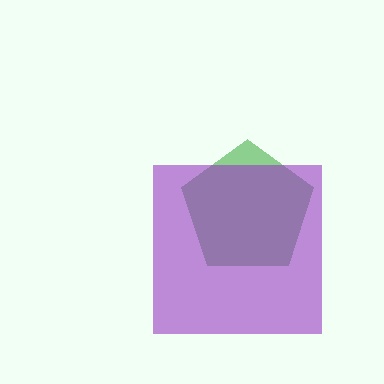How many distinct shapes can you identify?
There are 2 distinct shapes: a green pentagon, a purple square.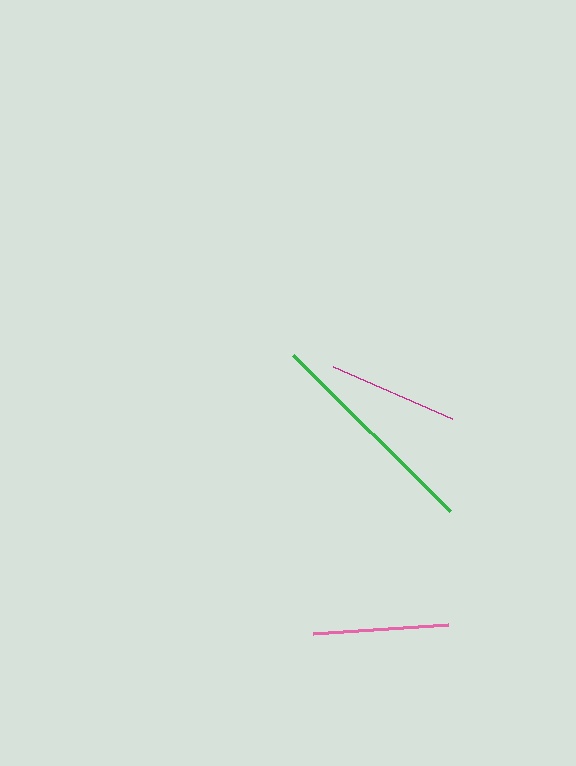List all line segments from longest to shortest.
From longest to shortest: green, pink, magenta.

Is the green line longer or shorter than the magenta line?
The green line is longer than the magenta line.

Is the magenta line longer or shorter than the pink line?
The pink line is longer than the magenta line.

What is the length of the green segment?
The green segment is approximately 222 pixels long.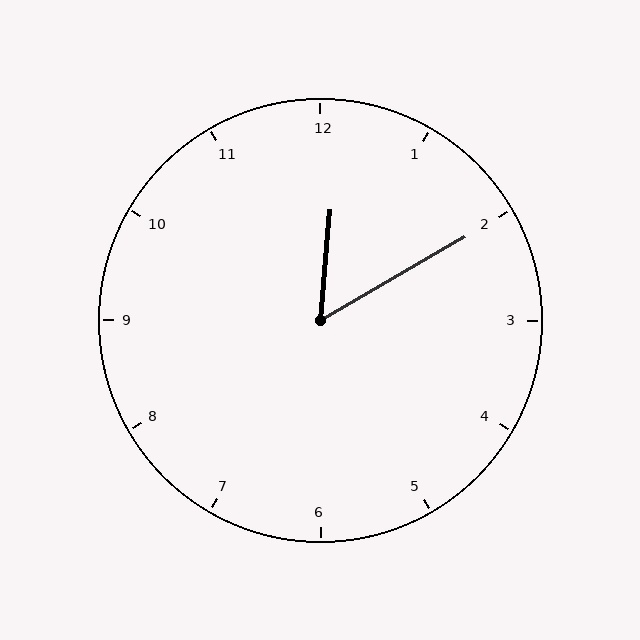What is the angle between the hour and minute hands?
Approximately 55 degrees.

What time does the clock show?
12:10.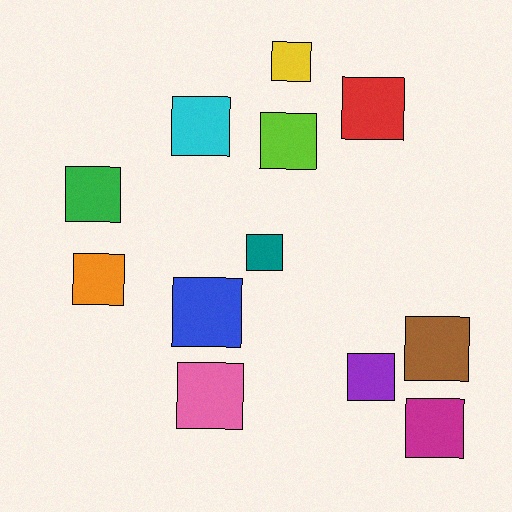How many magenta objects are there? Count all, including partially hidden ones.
There is 1 magenta object.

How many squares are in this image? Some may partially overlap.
There are 12 squares.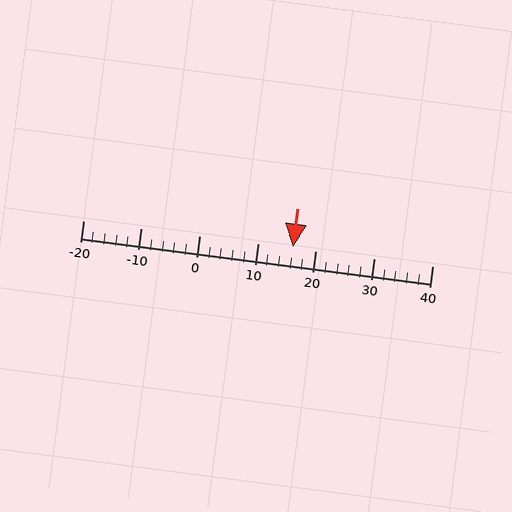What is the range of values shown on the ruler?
The ruler shows values from -20 to 40.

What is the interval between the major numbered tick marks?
The major tick marks are spaced 10 units apart.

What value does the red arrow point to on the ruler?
The red arrow points to approximately 16.